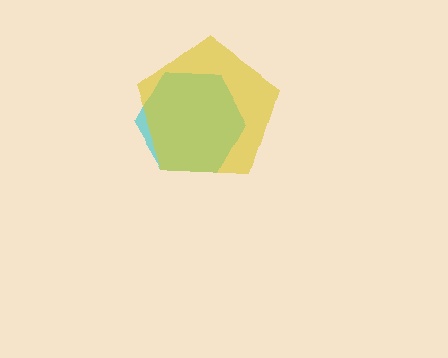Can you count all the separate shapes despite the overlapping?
Yes, there are 2 separate shapes.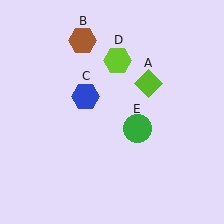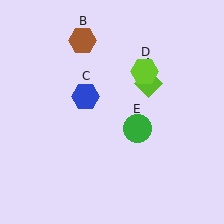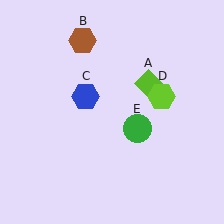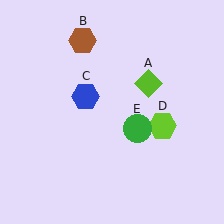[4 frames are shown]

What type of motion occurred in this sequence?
The lime hexagon (object D) rotated clockwise around the center of the scene.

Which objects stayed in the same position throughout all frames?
Lime diamond (object A) and brown hexagon (object B) and blue hexagon (object C) and green circle (object E) remained stationary.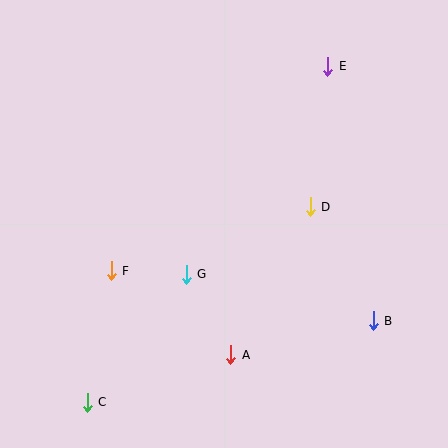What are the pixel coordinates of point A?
Point A is at (231, 355).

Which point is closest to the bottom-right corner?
Point B is closest to the bottom-right corner.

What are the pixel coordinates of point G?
Point G is at (186, 274).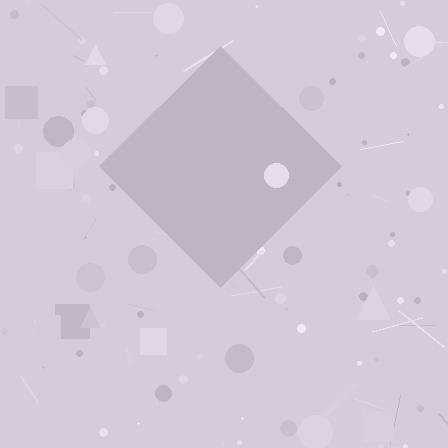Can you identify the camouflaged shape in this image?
The camouflaged shape is a diamond.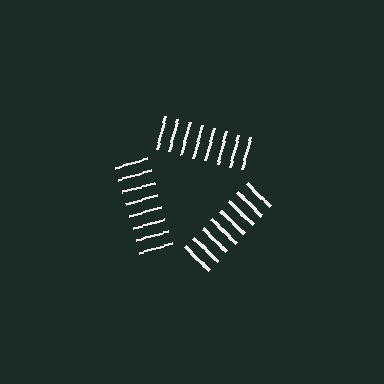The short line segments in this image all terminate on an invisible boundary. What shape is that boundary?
An illusory triangle — the line segments terminate on its edges but no continuous stroke is drawn.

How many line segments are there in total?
24 — 8 along each of the 3 edges.